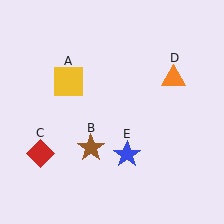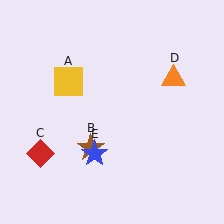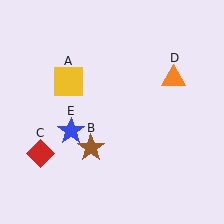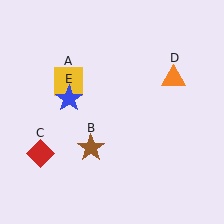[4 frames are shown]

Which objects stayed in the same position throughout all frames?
Yellow square (object A) and brown star (object B) and red diamond (object C) and orange triangle (object D) remained stationary.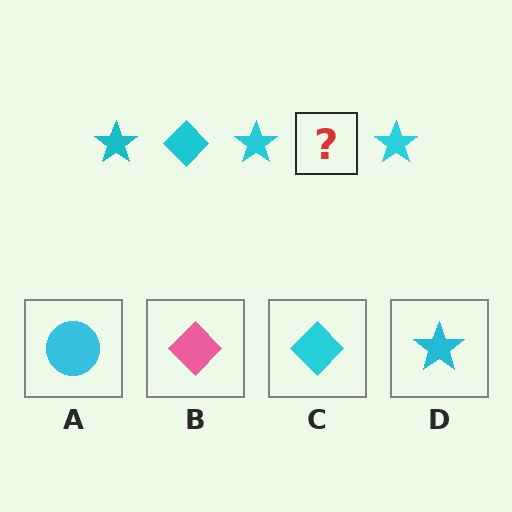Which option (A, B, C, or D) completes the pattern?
C.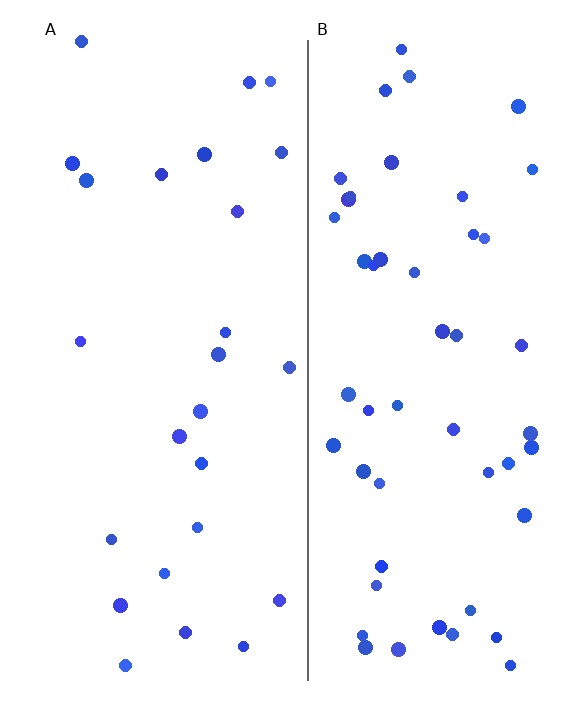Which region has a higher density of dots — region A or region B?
B (the right).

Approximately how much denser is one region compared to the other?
Approximately 2.1× — region B over region A.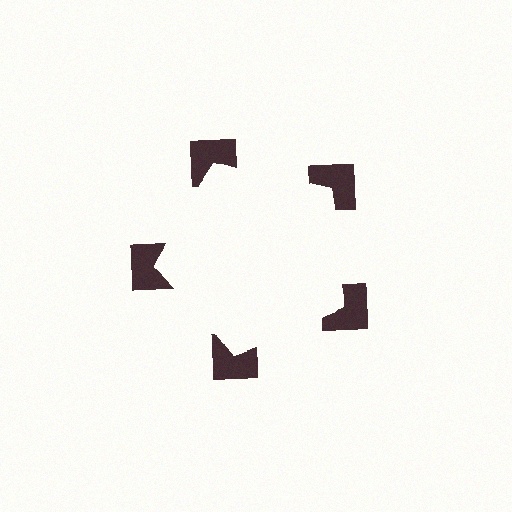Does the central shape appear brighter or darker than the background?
It typically appears slightly brighter than the background, even though no actual brightness change is drawn.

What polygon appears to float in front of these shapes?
An illusory pentagon — its edges are inferred from the aligned wedge cuts in the notched squares, not physically drawn.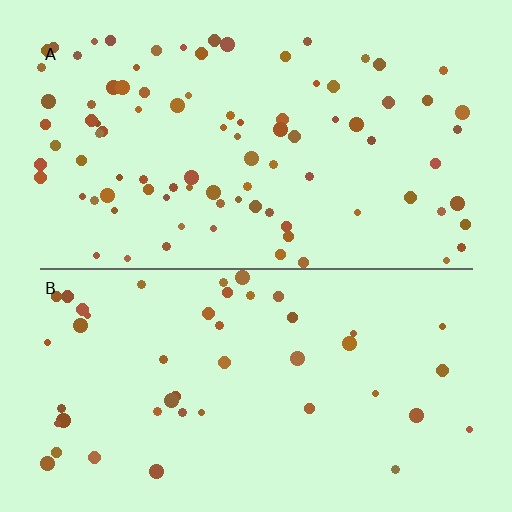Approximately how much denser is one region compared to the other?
Approximately 2.0× — region A over region B.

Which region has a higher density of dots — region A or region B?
A (the top).